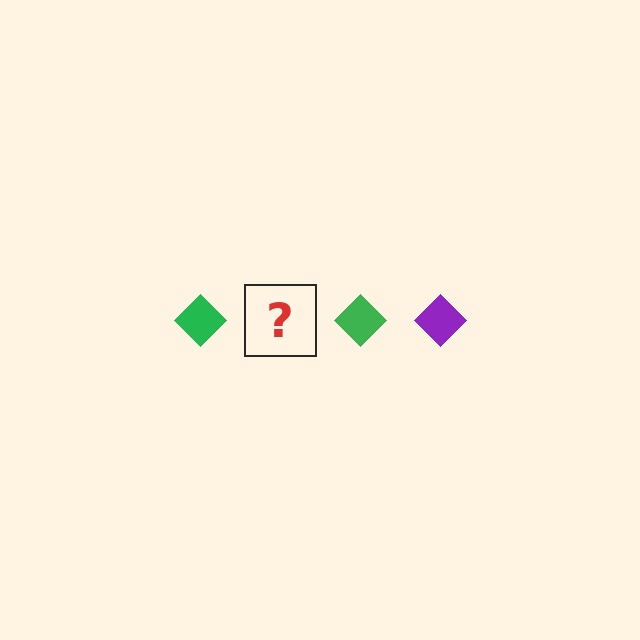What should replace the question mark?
The question mark should be replaced with a purple diamond.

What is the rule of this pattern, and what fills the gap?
The rule is that the pattern cycles through green, purple diamonds. The gap should be filled with a purple diamond.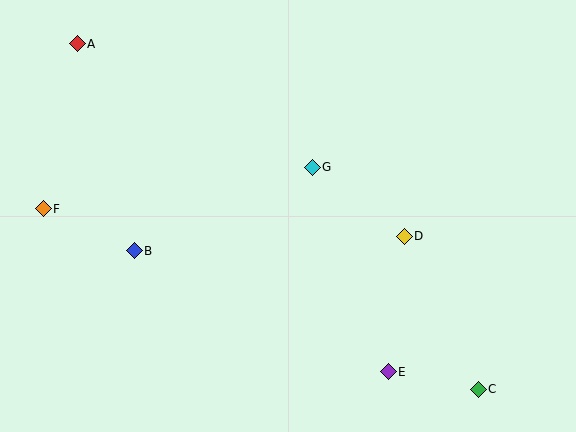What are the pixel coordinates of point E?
Point E is at (388, 372).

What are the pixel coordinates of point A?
Point A is at (77, 44).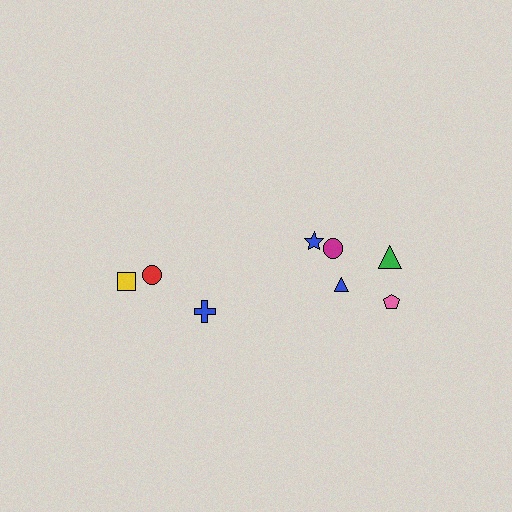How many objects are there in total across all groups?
There are 8 objects.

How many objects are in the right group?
There are 5 objects.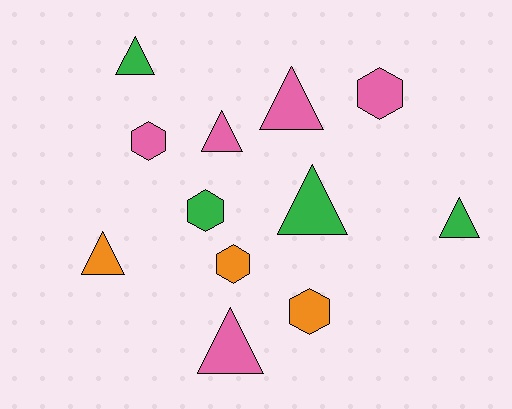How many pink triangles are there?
There are 3 pink triangles.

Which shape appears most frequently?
Triangle, with 7 objects.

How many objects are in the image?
There are 12 objects.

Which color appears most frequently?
Pink, with 5 objects.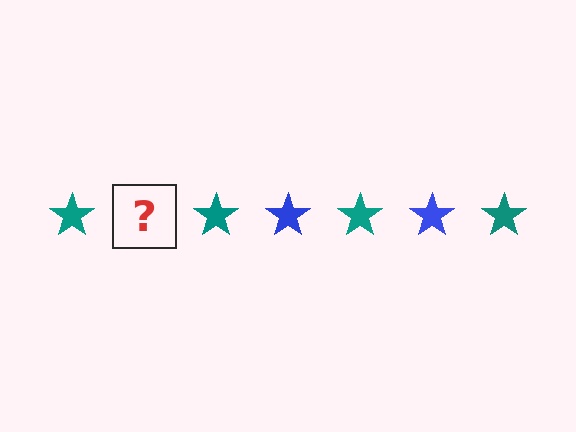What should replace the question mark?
The question mark should be replaced with a blue star.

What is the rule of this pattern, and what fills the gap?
The rule is that the pattern cycles through teal, blue stars. The gap should be filled with a blue star.